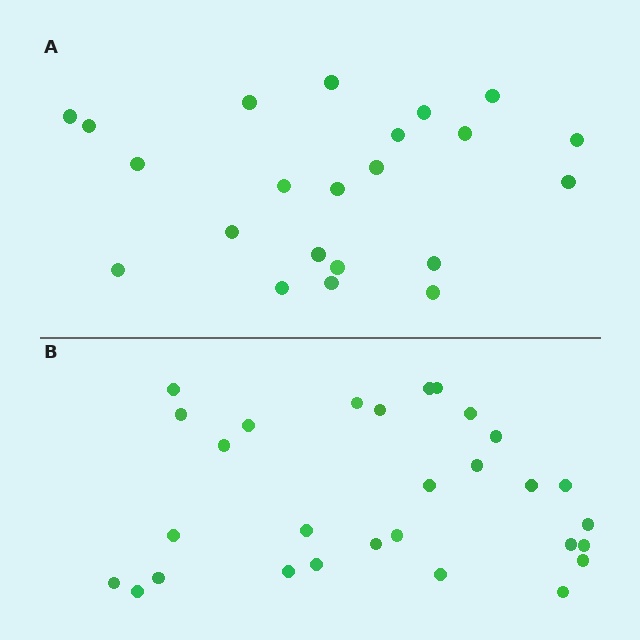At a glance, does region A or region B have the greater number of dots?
Region B (the bottom region) has more dots.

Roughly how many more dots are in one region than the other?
Region B has roughly 8 or so more dots than region A.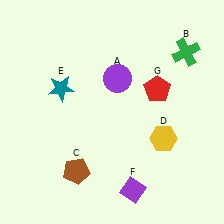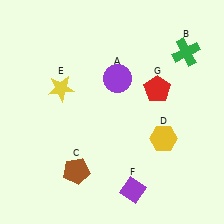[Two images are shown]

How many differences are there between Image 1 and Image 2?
There is 1 difference between the two images.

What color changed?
The star (E) changed from teal in Image 1 to yellow in Image 2.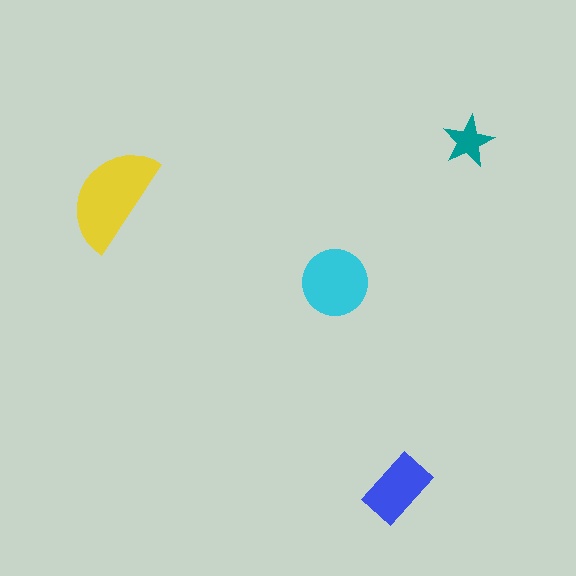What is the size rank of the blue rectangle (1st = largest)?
3rd.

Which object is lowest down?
The blue rectangle is bottommost.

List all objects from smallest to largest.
The teal star, the blue rectangle, the cyan circle, the yellow semicircle.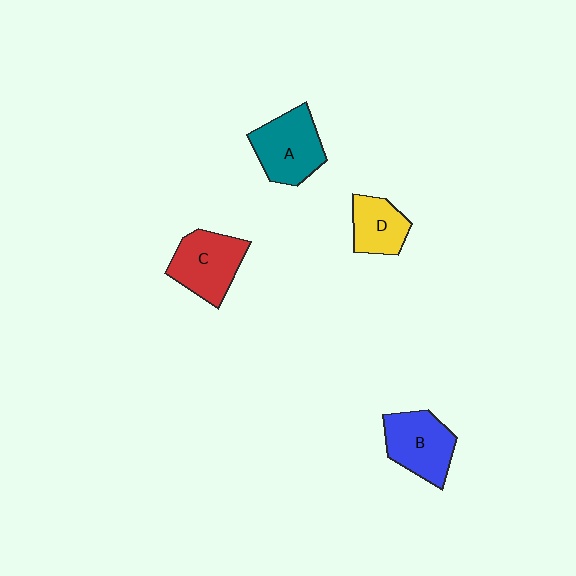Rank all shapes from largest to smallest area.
From largest to smallest: A (teal), C (red), B (blue), D (yellow).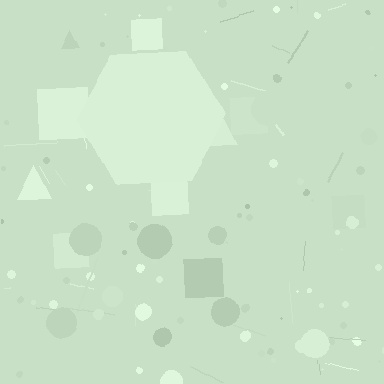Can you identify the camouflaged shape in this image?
The camouflaged shape is a hexagon.